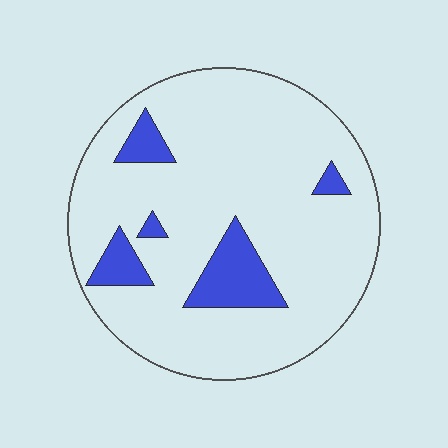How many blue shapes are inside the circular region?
5.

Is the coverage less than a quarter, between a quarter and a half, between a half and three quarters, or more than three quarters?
Less than a quarter.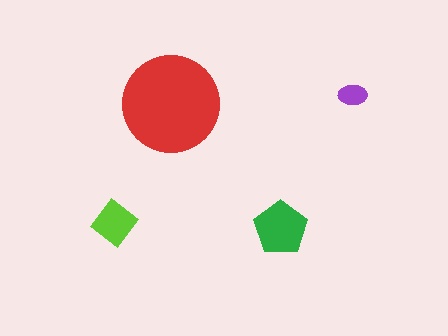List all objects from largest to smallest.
The red circle, the green pentagon, the lime diamond, the purple ellipse.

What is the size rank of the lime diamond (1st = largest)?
3rd.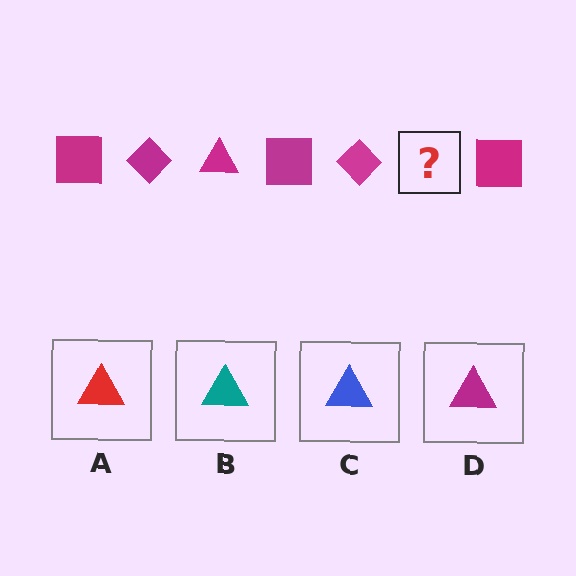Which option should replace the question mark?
Option D.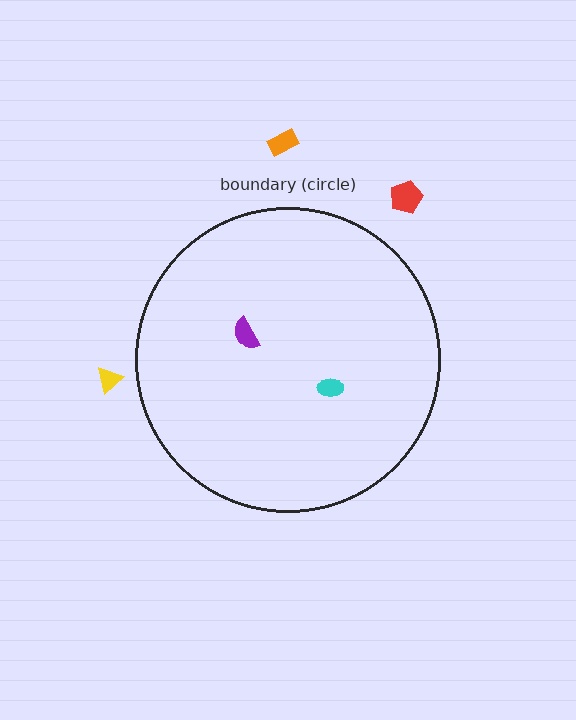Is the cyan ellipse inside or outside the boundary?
Inside.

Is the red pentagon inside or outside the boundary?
Outside.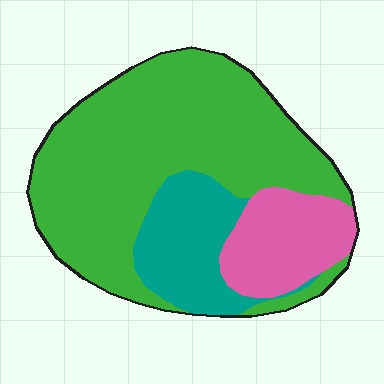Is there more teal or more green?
Green.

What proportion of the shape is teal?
Teal takes up about one fifth (1/5) of the shape.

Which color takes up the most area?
Green, at roughly 65%.